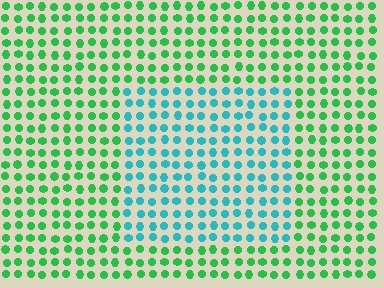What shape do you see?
I see a rectangle.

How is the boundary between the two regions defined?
The boundary is defined purely by a slight shift in hue (about 49 degrees). Spacing, size, and orientation are identical on both sides.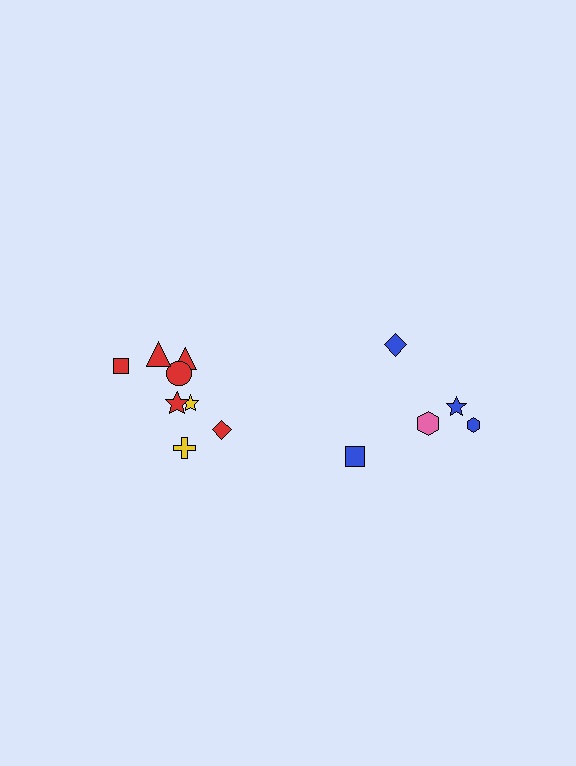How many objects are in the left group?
There are 8 objects.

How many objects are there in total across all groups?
There are 13 objects.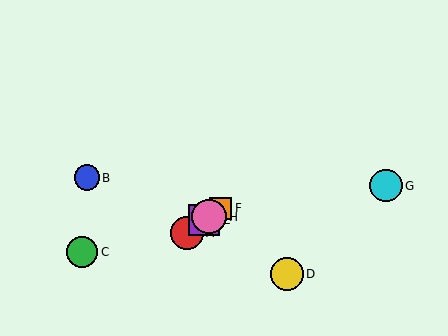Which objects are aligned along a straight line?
Objects A, E, F, H are aligned along a straight line.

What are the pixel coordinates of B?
Object B is at (87, 178).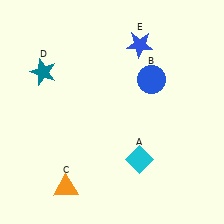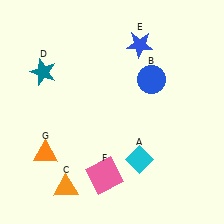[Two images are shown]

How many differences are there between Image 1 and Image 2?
There are 2 differences between the two images.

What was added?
A pink square (F), an orange triangle (G) were added in Image 2.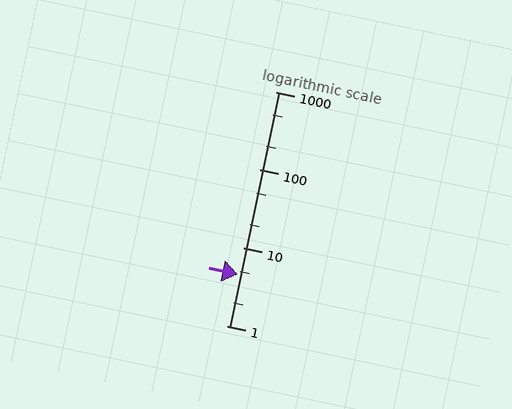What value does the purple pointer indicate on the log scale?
The pointer indicates approximately 4.5.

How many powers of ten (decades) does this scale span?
The scale spans 3 decades, from 1 to 1000.